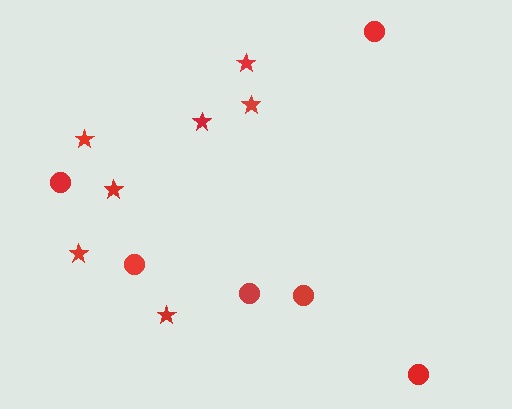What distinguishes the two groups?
There are 2 groups: one group of stars (7) and one group of circles (6).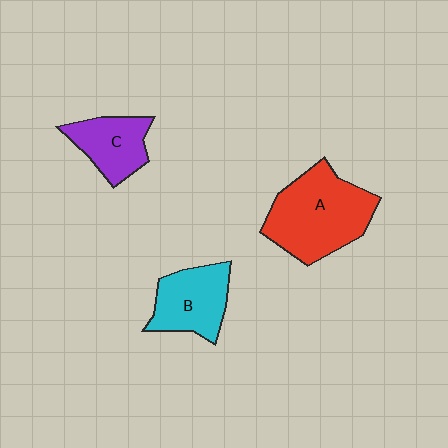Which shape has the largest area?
Shape A (red).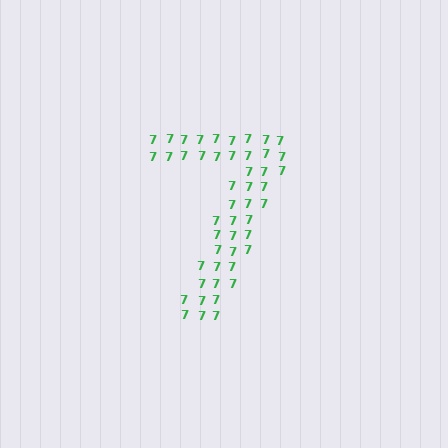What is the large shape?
The large shape is the digit 7.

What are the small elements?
The small elements are digit 7's.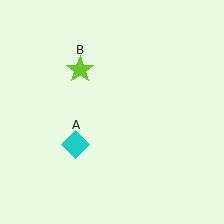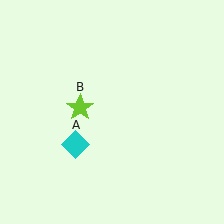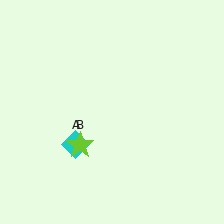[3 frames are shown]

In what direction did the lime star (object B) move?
The lime star (object B) moved down.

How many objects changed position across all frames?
1 object changed position: lime star (object B).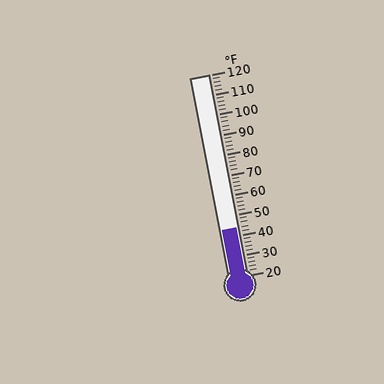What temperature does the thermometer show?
The thermometer shows approximately 44°F.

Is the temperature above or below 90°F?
The temperature is below 90°F.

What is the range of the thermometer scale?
The thermometer scale ranges from 20°F to 120°F.